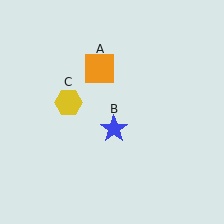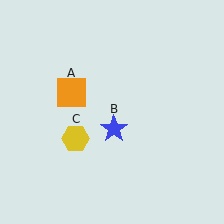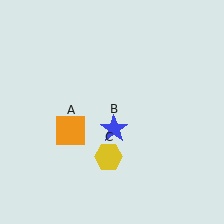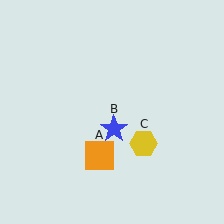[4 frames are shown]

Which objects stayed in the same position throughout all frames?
Blue star (object B) remained stationary.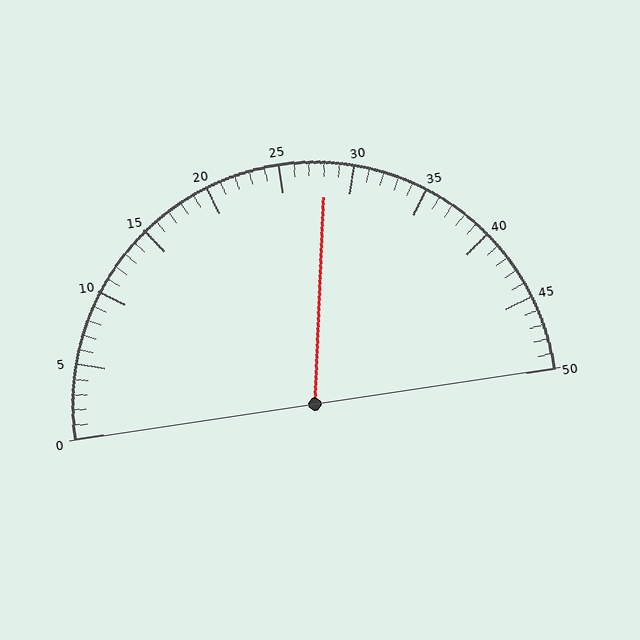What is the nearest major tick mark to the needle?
The nearest major tick mark is 30.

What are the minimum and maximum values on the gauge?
The gauge ranges from 0 to 50.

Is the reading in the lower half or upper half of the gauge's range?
The reading is in the upper half of the range (0 to 50).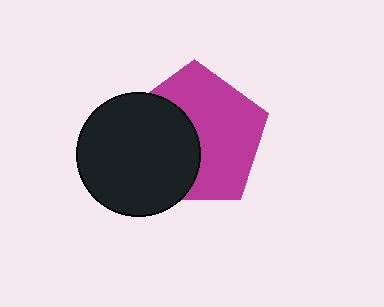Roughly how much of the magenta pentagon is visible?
About half of it is visible (roughly 58%).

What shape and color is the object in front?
The object in front is a black circle.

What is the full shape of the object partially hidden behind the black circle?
The partially hidden object is a magenta pentagon.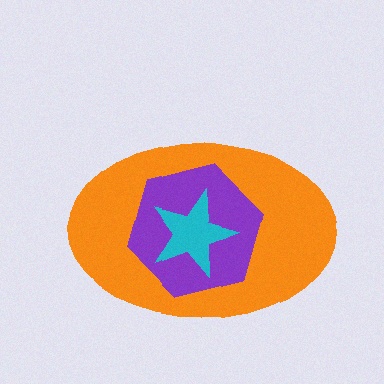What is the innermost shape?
The cyan star.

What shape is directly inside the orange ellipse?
The purple hexagon.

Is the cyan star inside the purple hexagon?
Yes.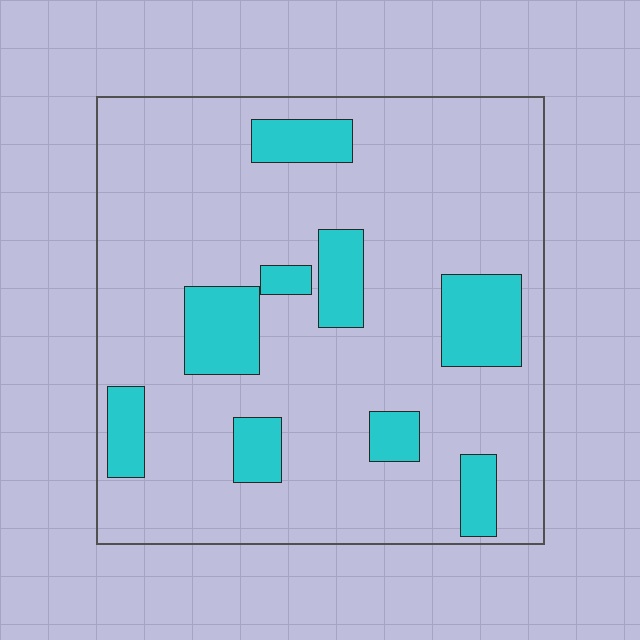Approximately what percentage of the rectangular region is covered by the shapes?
Approximately 20%.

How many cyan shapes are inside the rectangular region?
9.